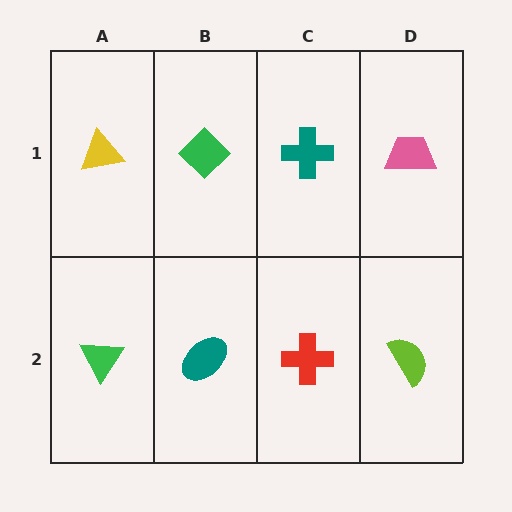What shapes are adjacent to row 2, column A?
A yellow triangle (row 1, column A), a teal ellipse (row 2, column B).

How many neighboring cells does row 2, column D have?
2.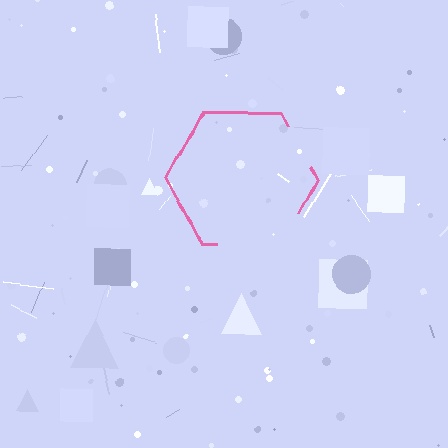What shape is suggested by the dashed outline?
The dashed outline suggests a hexagon.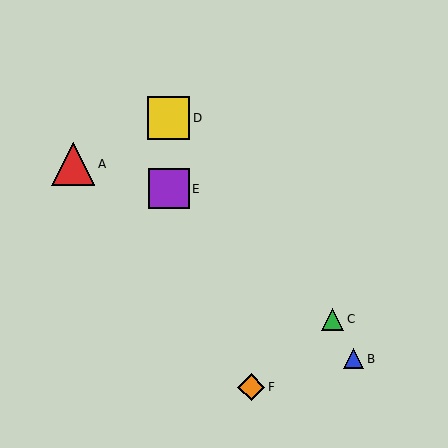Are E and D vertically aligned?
Yes, both are at x≈169.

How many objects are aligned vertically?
2 objects (D, E) are aligned vertically.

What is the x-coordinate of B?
Object B is at x≈354.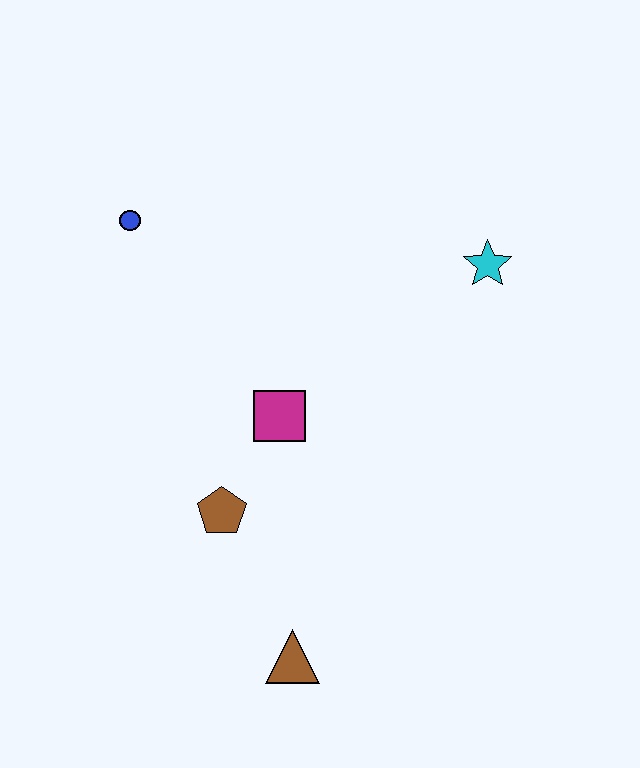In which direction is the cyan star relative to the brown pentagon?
The cyan star is to the right of the brown pentagon.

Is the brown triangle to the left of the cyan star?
Yes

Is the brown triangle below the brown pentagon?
Yes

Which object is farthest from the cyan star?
The brown triangle is farthest from the cyan star.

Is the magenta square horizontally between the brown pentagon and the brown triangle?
Yes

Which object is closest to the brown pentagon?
The magenta square is closest to the brown pentagon.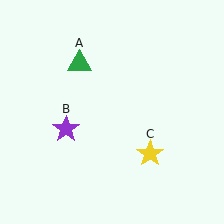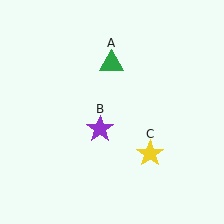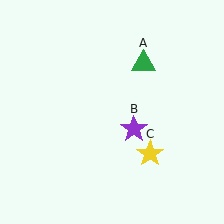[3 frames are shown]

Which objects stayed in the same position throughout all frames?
Yellow star (object C) remained stationary.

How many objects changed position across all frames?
2 objects changed position: green triangle (object A), purple star (object B).